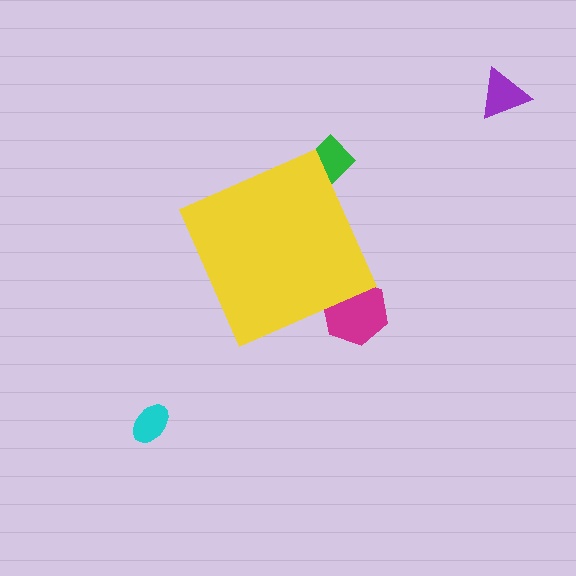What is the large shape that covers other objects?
A yellow diamond.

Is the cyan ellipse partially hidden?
No, the cyan ellipse is fully visible.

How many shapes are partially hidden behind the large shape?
2 shapes are partially hidden.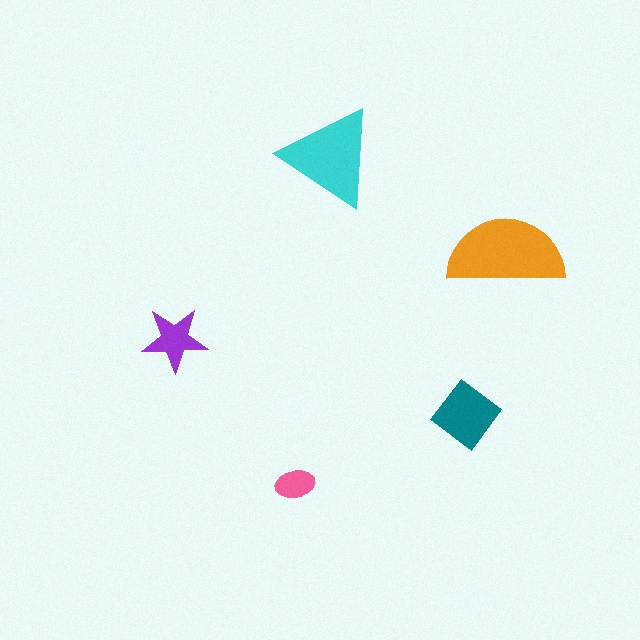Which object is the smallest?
The pink ellipse.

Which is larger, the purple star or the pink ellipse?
The purple star.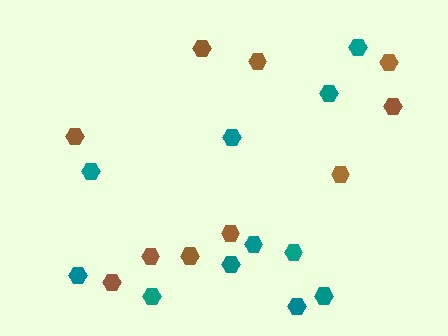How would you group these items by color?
There are 2 groups: one group of teal hexagons (11) and one group of brown hexagons (10).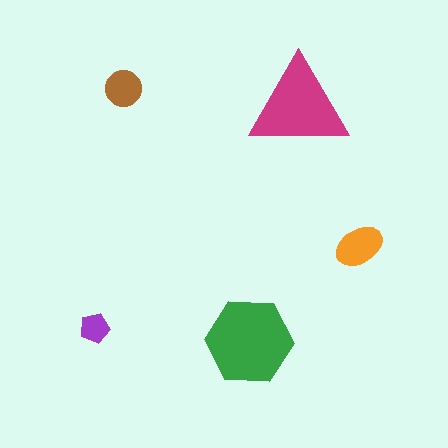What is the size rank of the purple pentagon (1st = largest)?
5th.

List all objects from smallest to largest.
The purple pentagon, the brown circle, the orange ellipse, the magenta triangle, the green hexagon.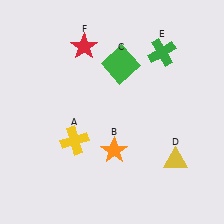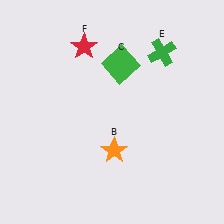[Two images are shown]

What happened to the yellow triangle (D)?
The yellow triangle (D) was removed in Image 2. It was in the bottom-right area of Image 1.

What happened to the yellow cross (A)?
The yellow cross (A) was removed in Image 2. It was in the bottom-left area of Image 1.